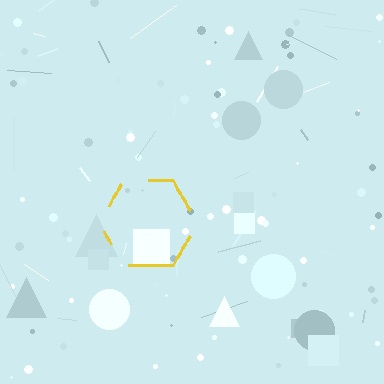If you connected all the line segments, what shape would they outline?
They would outline a hexagon.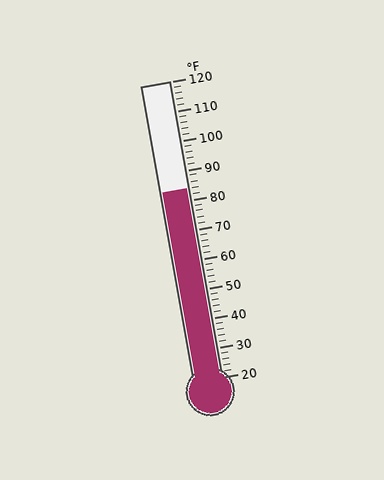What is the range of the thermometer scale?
The thermometer scale ranges from 20°F to 120°F.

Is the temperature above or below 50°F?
The temperature is above 50°F.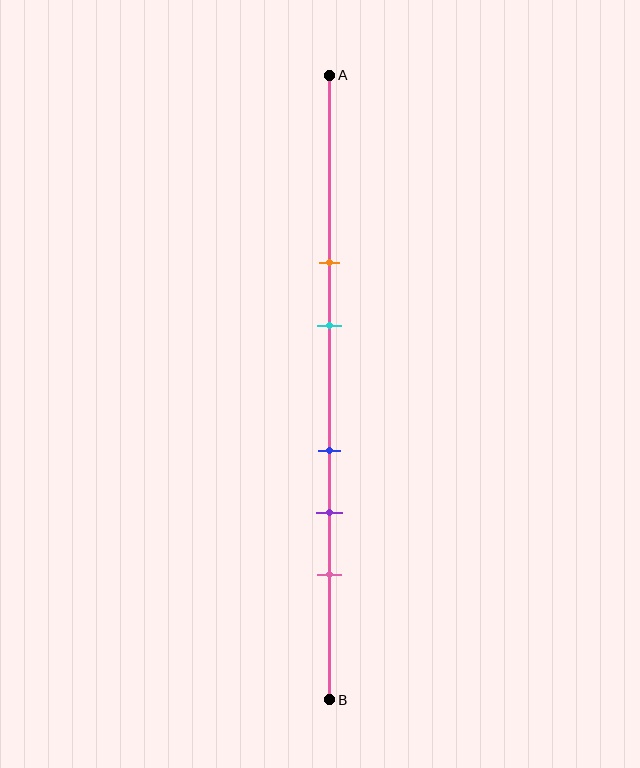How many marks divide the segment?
There are 5 marks dividing the segment.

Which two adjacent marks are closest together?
The blue and purple marks are the closest adjacent pair.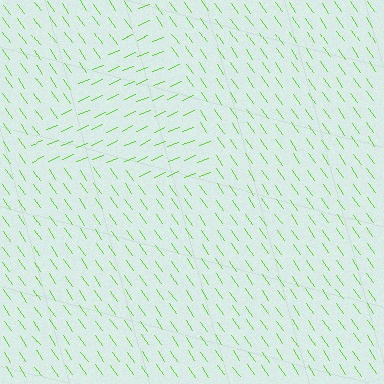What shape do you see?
I see a triangle.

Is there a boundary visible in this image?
Yes, there is a texture boundary formed by a change in line orientation.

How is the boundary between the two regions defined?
The boundary is defined purely by a change in line orientation (approximately 78 degrees difference). All lines are the same color and thickness.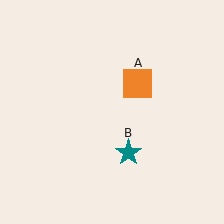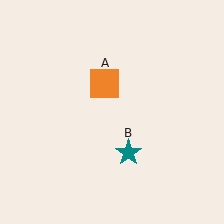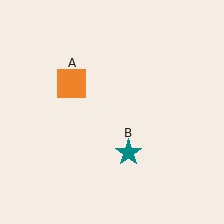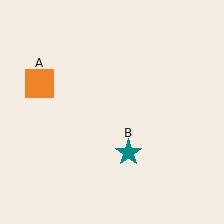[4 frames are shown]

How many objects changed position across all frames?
1 object changed position: orange square (object A).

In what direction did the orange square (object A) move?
The orange square (object A) moved left.